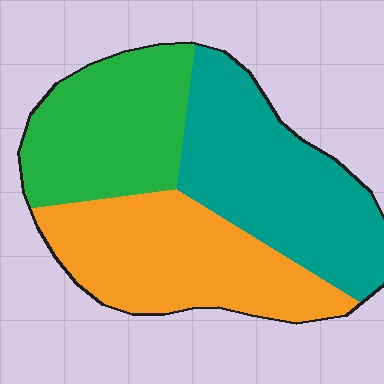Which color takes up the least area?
Green, at roughly 30%.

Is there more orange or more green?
Orange.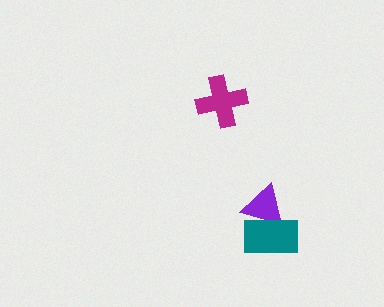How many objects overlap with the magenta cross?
0 objects overlap with the magenta cross.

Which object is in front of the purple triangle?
The teal rectangle is in front of the purple triangle.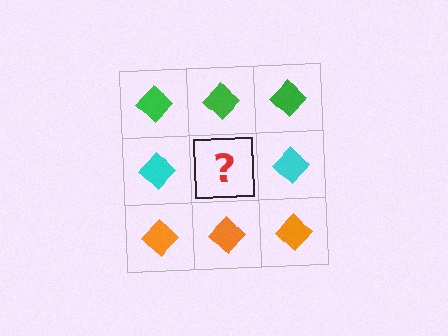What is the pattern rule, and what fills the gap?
The rule is that each row has a consistent color. The gap should be filled with a cyan diamond.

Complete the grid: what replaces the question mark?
The question mark should be replaced with a cyan diamond.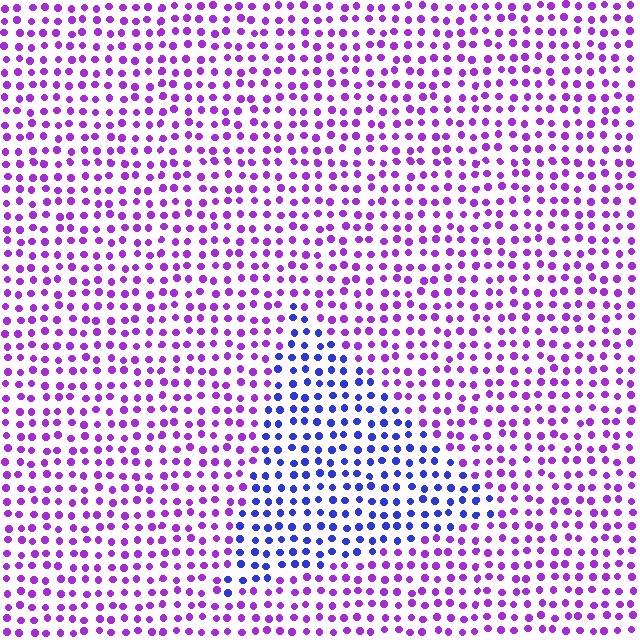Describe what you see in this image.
The image is filled with small purple elements in a uniform arrangement. A triangle-shaped region is visible where the elements are tinted to a slightly different hue, forming a subtle color boundary.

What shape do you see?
I see a triangle.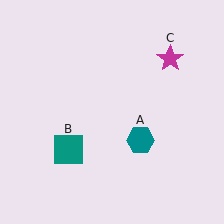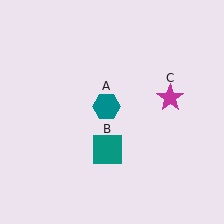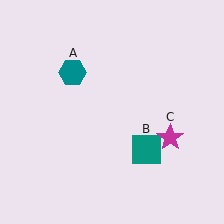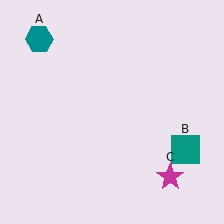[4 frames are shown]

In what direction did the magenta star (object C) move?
The magenta star (object C) moved down.